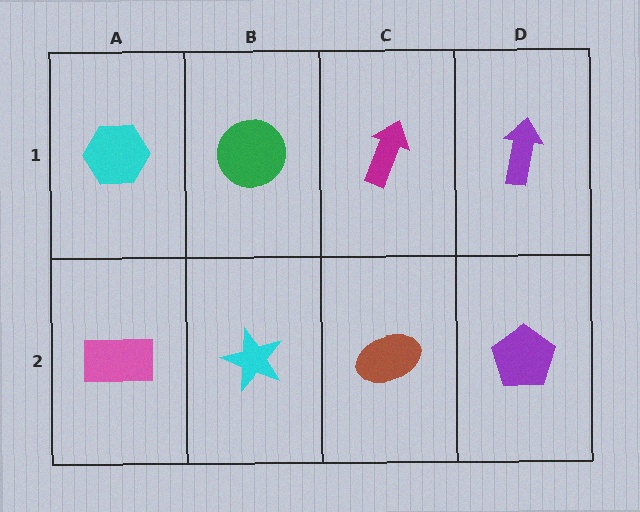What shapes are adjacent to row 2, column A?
A cyan hexagon (row 1, column A), a cyan star (row 2, column B).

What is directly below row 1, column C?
A brown ellipse.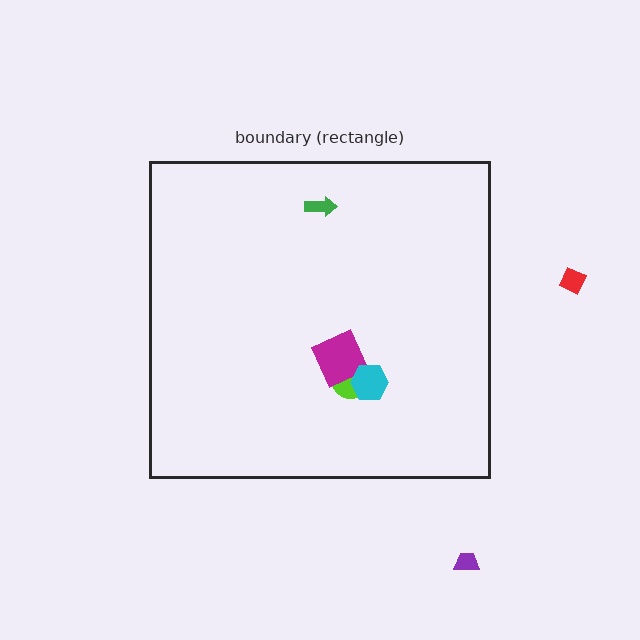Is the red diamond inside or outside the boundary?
Outside.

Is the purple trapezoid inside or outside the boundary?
Outside.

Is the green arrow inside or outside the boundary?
Inside.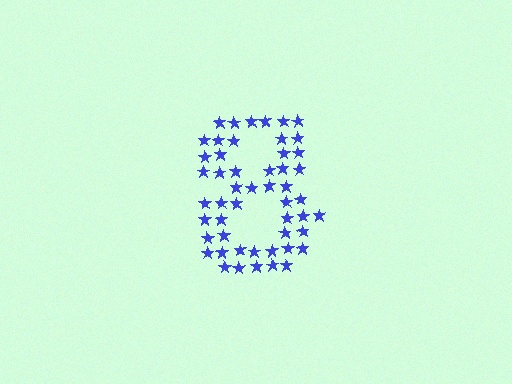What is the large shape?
The large shape is the digit 8.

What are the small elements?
The small elements are stars.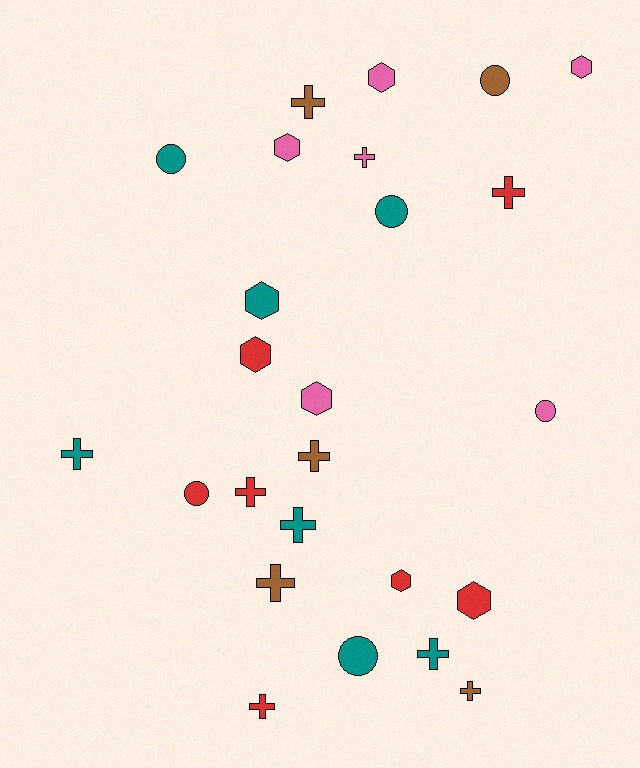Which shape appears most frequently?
Cross, with 11 objects.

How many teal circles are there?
There are 3 teal circles.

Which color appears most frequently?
Teal, with 7 objects.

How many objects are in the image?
There are 25 objects.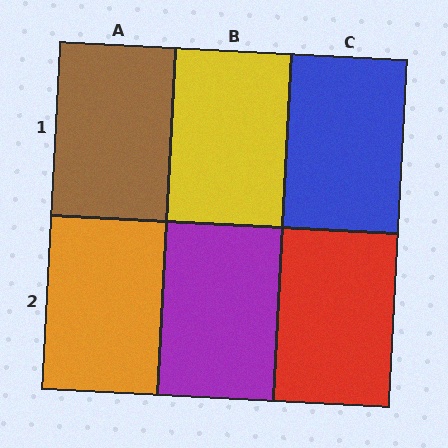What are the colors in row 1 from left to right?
Brown, yellow, blue.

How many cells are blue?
1 cell is blue.